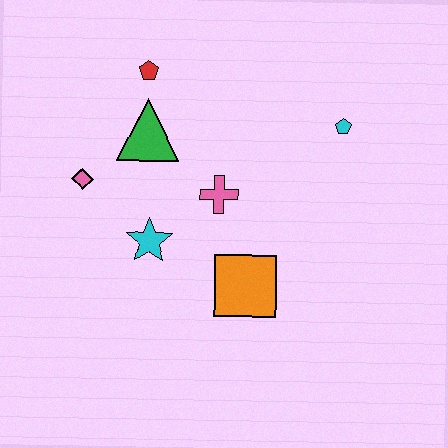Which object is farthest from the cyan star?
The cyan pentagon is farthest from the cyan star.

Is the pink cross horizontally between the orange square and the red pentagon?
Yes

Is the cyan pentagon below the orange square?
No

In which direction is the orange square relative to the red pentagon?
The orange square is below the red pentagon.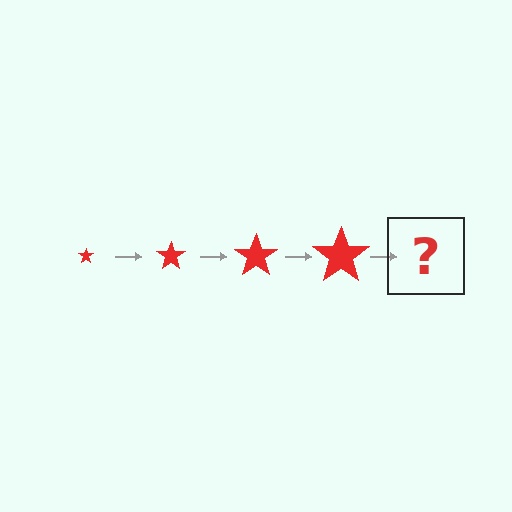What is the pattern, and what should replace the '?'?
The pattern is that the star gets progressively larger each step. The '?' should be a red star, larger than the previous one.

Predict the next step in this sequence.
The next step is a red star, larger than the previous one.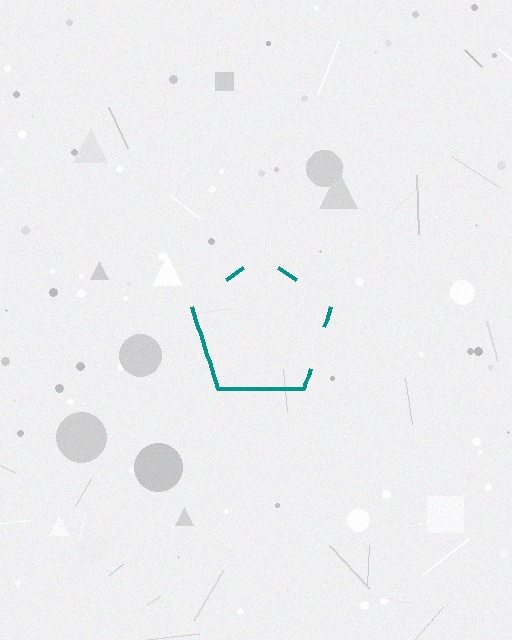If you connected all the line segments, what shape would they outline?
They would outline a pentagon.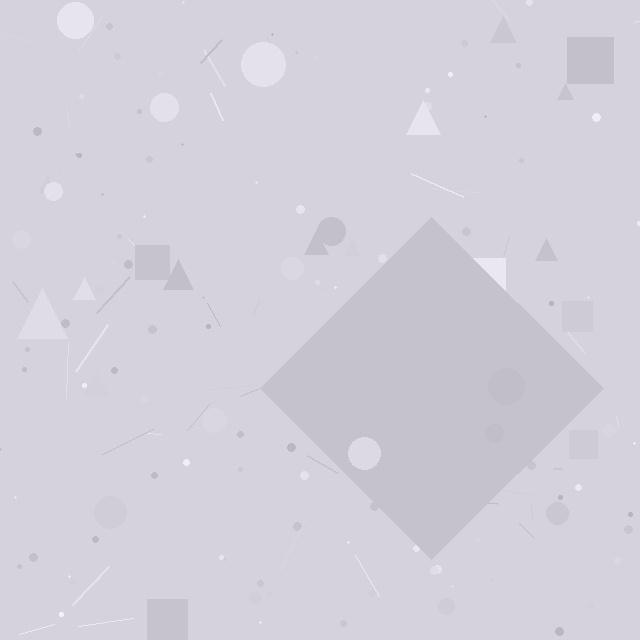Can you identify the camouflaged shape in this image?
The camouflaged shape is a diamond.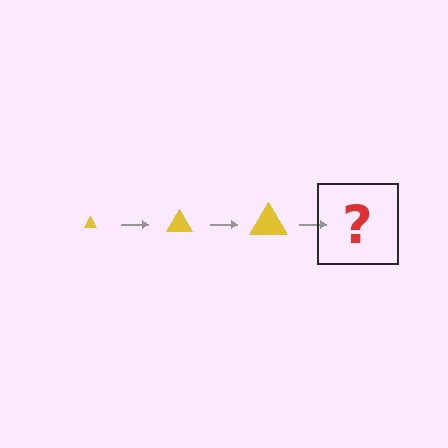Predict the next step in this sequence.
The next step is a yellow triangle, larger than the previous one.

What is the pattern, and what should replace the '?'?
The pattern is that the triangle gets progressively larger each step. The '?' should be a yellow triangle, larger than the previous one.